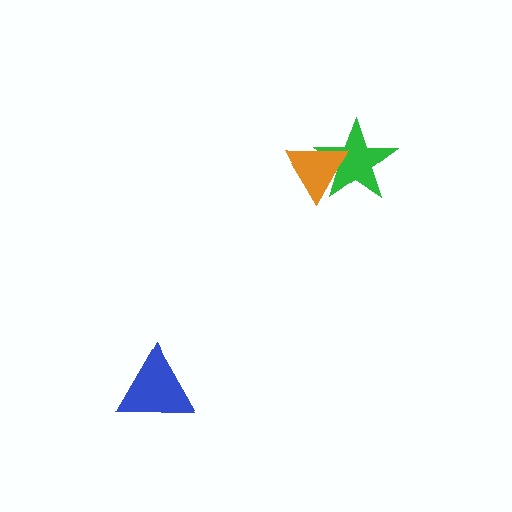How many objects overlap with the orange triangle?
1 object overlaps with the orange triangle.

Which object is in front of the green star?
The orange triangle is in front of the green star.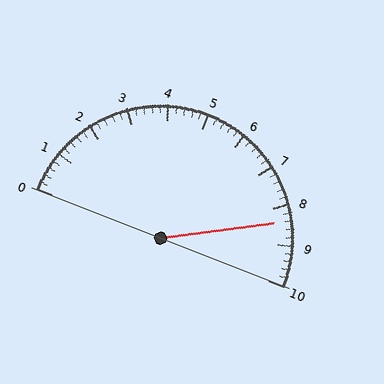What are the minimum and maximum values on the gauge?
The gauge ranges from 0 to 10.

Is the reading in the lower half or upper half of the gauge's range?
The reading is in the upper half of the range (0 to 10).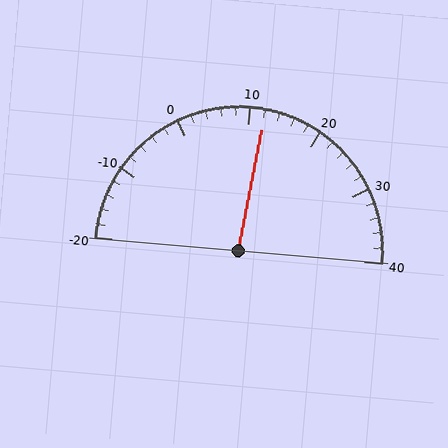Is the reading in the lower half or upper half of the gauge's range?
The reading is in the upper half of the range (-20 to 40).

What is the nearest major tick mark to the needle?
The nearest major tick mark is 10.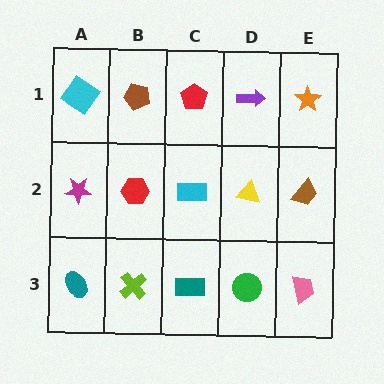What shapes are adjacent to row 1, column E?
A brown trapezoid (row 2, column E), a purple arrow (row 1, column D).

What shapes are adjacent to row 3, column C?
A cyan rectangle (row 2, column C), a lime cross (row 3, column B), a green circle (row 3, column D).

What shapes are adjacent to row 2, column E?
An orange star (row 1, column E), a pink trapezoid (row 3, column E), a yellow triangle (row 2, column D).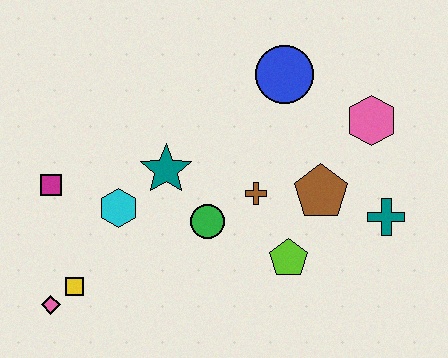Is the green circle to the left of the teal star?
No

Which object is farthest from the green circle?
The pink hexagon is farthest from the green circle.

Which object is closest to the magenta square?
The cyan hexagon is closest to the magenta square.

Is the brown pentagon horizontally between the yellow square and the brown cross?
No